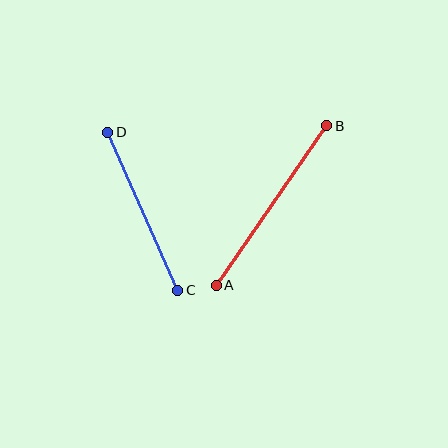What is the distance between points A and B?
The distance is approximately 194 pixels.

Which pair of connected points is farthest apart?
Points A and B are farthest apart.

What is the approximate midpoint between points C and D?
The midpoint is at approximately (143, 211) pixels.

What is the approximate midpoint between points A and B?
The midpoint is at approximately (271, 205) pixels.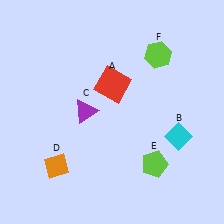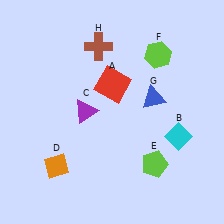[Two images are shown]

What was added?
A blue triangle (G), a brown cross (H) were added in Image 2.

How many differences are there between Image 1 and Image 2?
There are 2 differences between the two images.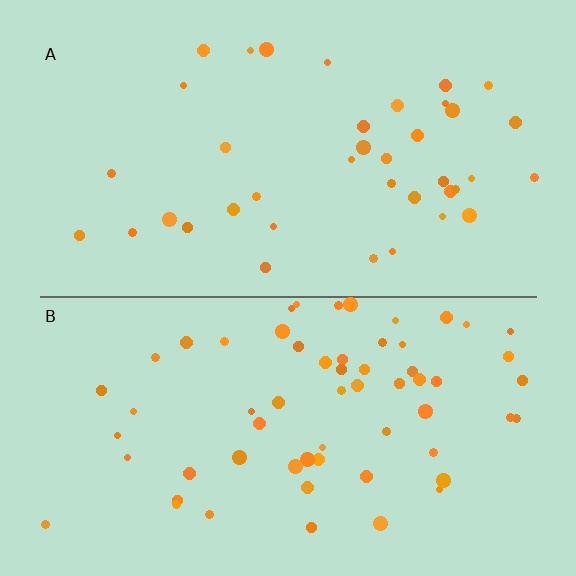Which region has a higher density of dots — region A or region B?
B (the bottom).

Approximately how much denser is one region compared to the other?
Approximately 1.6× — region B over region A.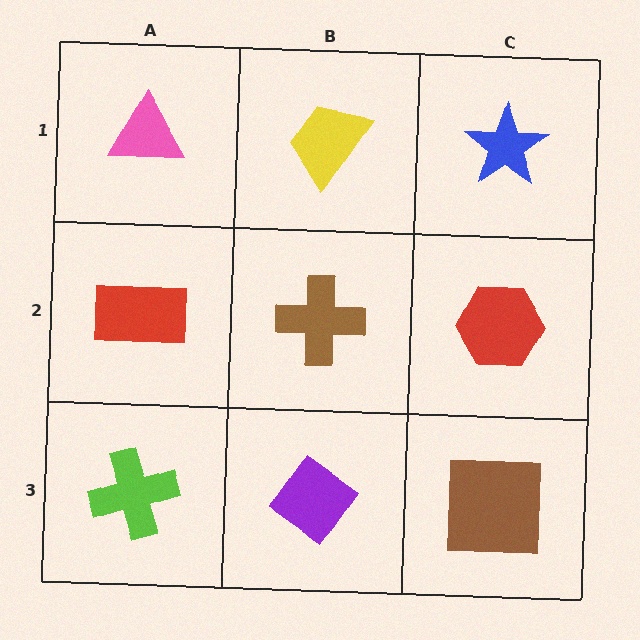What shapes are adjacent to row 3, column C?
A red hexagon (row 2, column C), a purple diamond (row 3, column B).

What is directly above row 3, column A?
A red rectangle.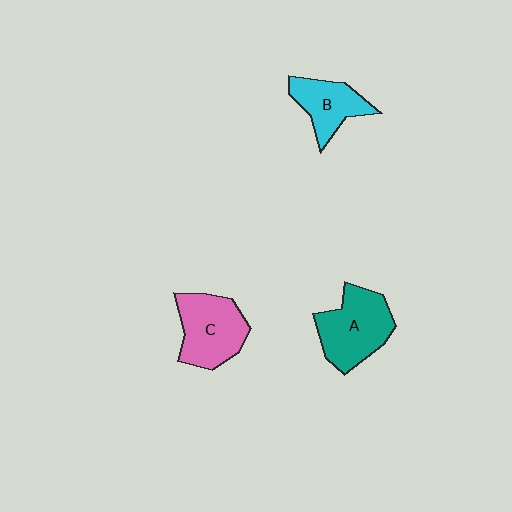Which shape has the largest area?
Shape A (teal).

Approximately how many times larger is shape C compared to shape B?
Approximately 1.4 times.